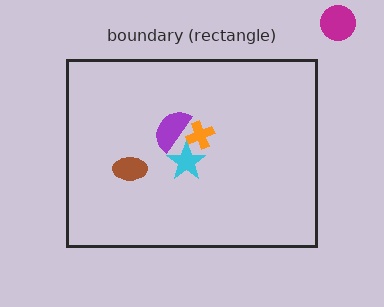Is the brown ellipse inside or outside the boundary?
Inside.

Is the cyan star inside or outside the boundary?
Inside.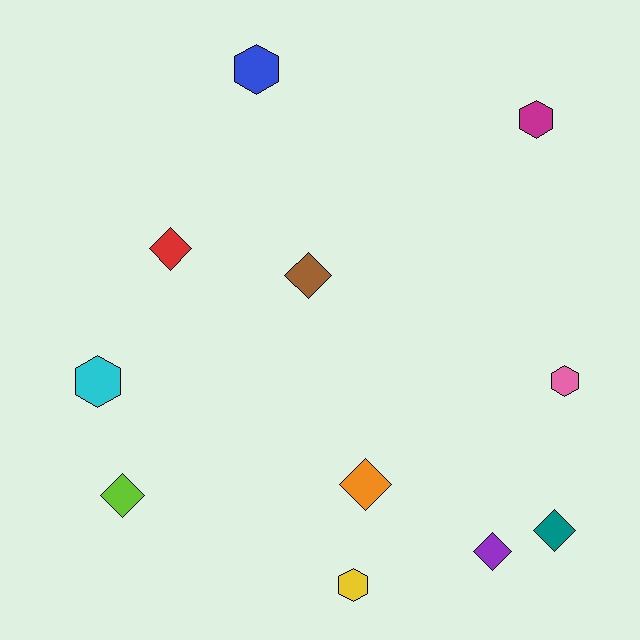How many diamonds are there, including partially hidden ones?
There are 6 diamonds.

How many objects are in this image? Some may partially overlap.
There are 11 objects.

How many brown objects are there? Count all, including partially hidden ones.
There is 1 brown object.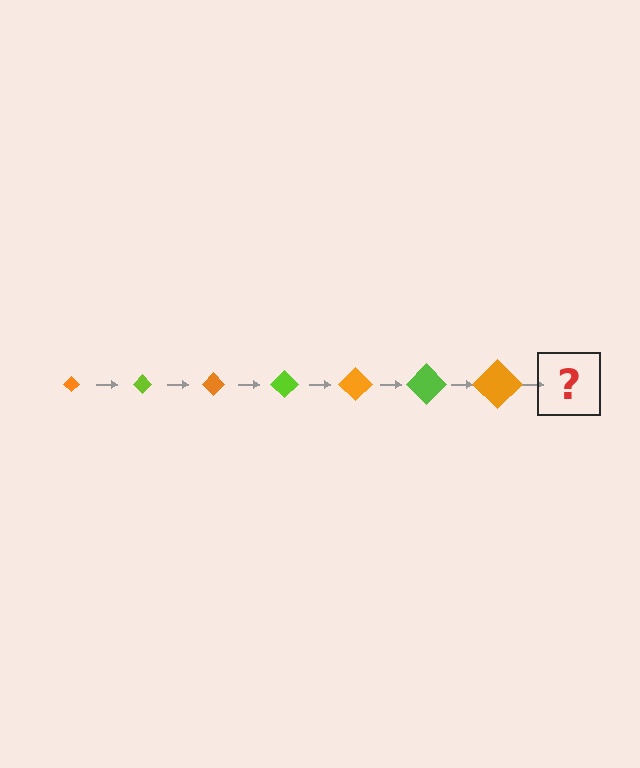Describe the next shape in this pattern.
It should be a lime diamond, larger than the previous one.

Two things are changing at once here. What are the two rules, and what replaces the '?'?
The two rules are that the diamond grows larger each step and the color cycles through orange and lime. The '?' should be a lime diamond, larger than the previous one.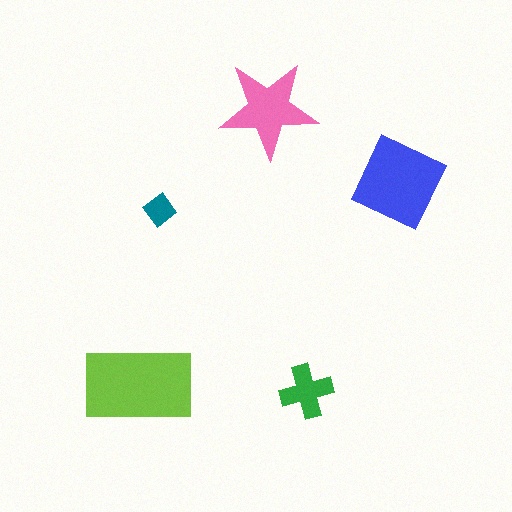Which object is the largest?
The lime rectangle.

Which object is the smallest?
The teal diamond.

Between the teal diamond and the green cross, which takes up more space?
The green cross.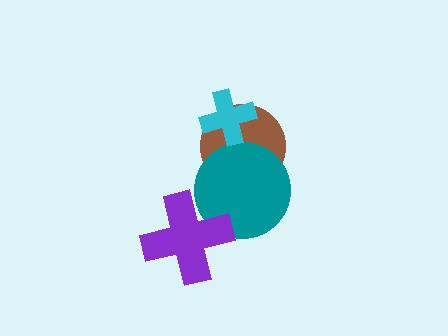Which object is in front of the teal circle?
The purple cross is in front of the teal circle.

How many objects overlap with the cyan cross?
1 object overlaps with the cyan cross.